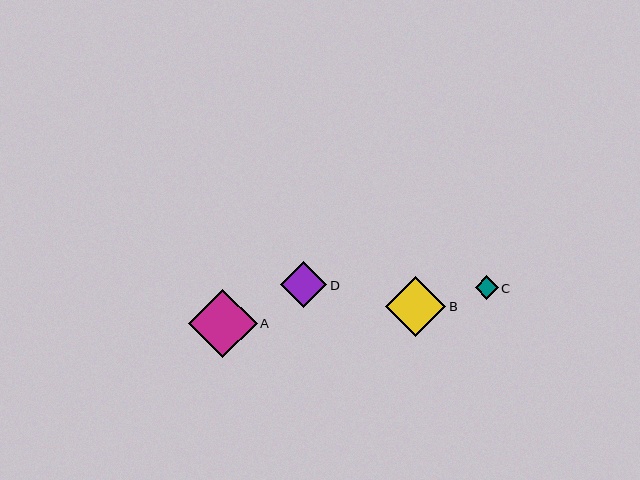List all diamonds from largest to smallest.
From largest to smallest: A, B, D, C.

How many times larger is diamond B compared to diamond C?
Diamond B is approximately 2.6 times the size of diamond C.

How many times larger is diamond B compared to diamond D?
Diamond B is approximately 1.3 times the size of diamond D.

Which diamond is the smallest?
Diamond C is the smallest with a size of approximately 23 pixels.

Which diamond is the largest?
Diamond A is the largest with a size of approximately 68 pixels.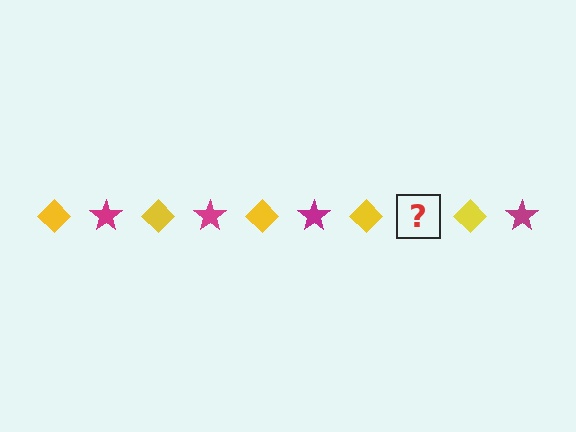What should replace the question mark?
The question mark should be replaced with a magenta star.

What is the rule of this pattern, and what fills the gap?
The rule is that the pattern alternates between yellow diamond and magenta star. The gap should be filled with a magenta star.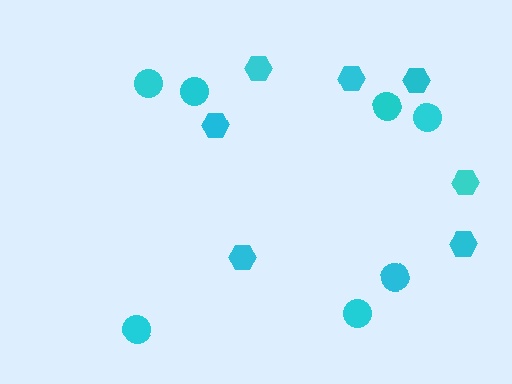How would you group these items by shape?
There are 2 groups: one group of circles (7) and one group of hexagons (7).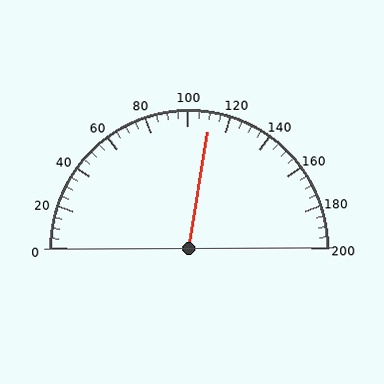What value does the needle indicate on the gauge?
The needle indicates approximately 110.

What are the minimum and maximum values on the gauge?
The gauge ranges from 0 to 200.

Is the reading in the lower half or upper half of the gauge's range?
The reading is in the upper half of the range (0 to 200).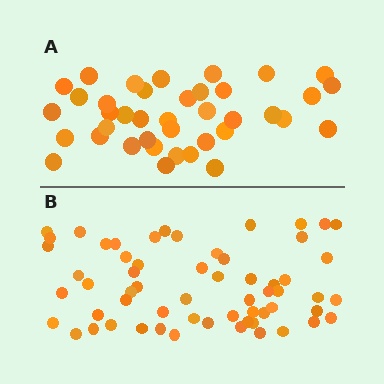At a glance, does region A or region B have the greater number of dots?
Region B (the bottom region) has more dots.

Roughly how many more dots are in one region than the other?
Region B has approximately 20 more dots than region A.